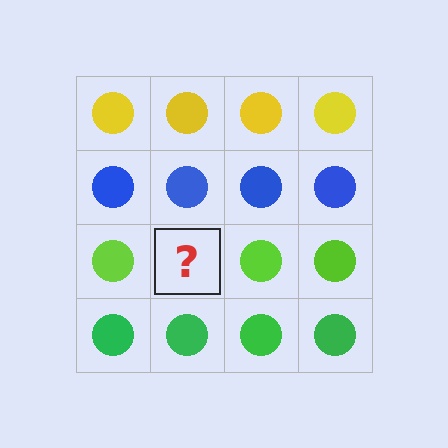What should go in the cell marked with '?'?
The missing cell should contain a lime circle.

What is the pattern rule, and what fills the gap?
The rule is that each row has a consistent color. The gap should be filled with a lime circle.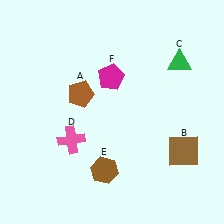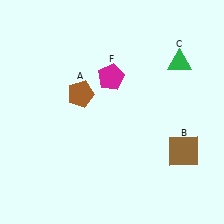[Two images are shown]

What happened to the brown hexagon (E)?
The brown hexagon (E) was removed in Image 2. It was in the bottom-left area of Image 1.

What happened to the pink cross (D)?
The pink cross (D) was removed in Image 2. It was in the bottom-left area of Image 1.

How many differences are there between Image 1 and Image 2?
There are 2 differences between the two images.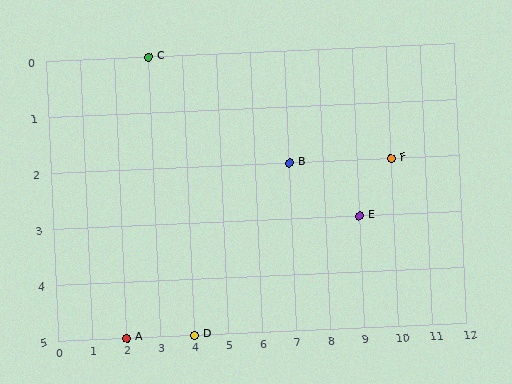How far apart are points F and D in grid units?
Points F and D are 6 columns and 3 rows apart (about 6.7 grid units diagonally).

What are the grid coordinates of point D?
Point D is at grid coordinates (4, 5).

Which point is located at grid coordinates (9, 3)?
Point E is at (9, 3).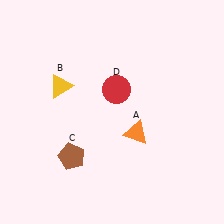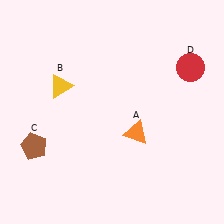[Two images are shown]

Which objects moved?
The objects that moved are: the brown pentagon (C), the red circle (D).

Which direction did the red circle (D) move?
The red circle (D) moved right.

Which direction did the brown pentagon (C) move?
The brown pentagon (C) moved left.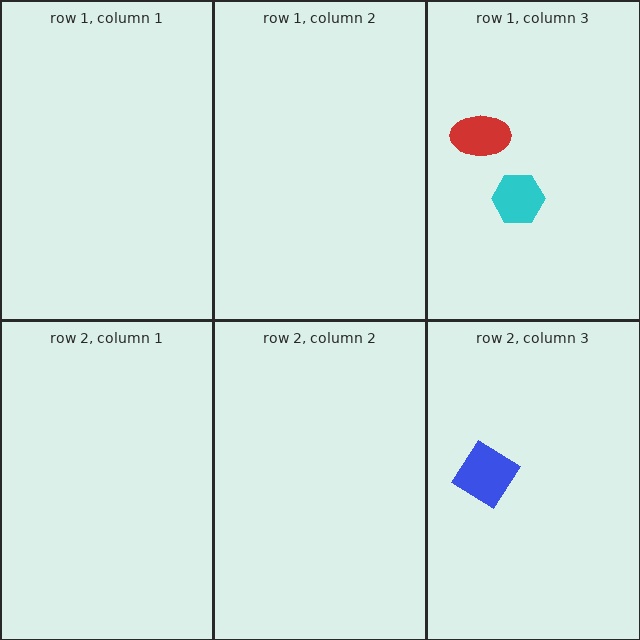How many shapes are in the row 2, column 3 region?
1.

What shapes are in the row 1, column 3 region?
The cyan hexagon, the red ellipse.